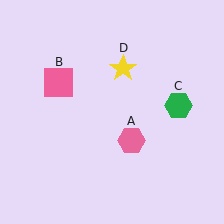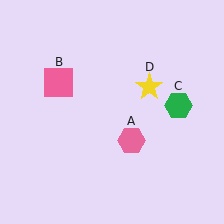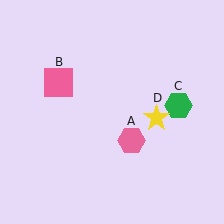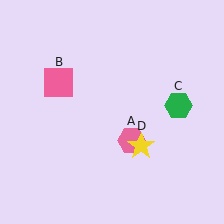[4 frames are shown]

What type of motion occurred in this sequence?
The yellow star (object D) rotated clockwise around the center of the scene.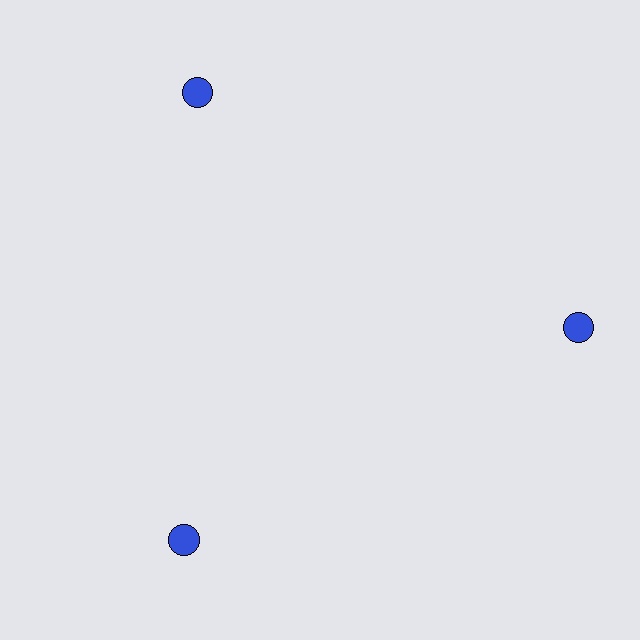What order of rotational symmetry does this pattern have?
This pattern has 3-fold rotational symmetry.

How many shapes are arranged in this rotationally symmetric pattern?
There are 3 shapes, arranged in 3 groups of 1.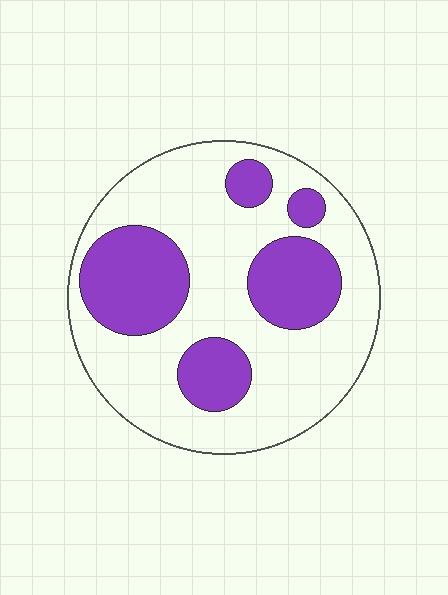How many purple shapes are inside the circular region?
5.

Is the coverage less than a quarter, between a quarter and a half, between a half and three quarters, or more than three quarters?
Between a quarter and a half.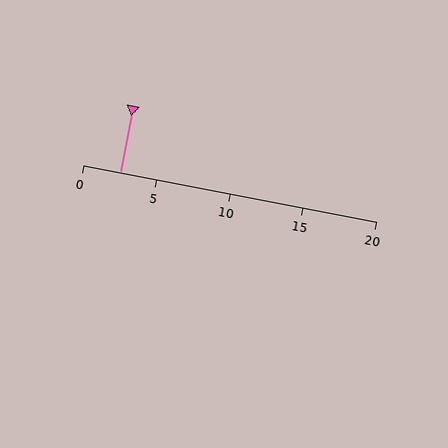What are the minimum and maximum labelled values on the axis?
The axis runs from 0 to 20.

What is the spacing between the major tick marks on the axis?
The major ticks are spaced 5 apart.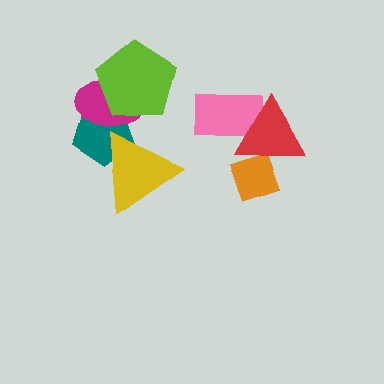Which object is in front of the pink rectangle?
The red triangle is in front of the pink rectangle.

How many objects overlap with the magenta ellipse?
3 objects overlap with the magenta ellipse.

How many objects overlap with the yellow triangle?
2 objects overlap with the yellow triangle.